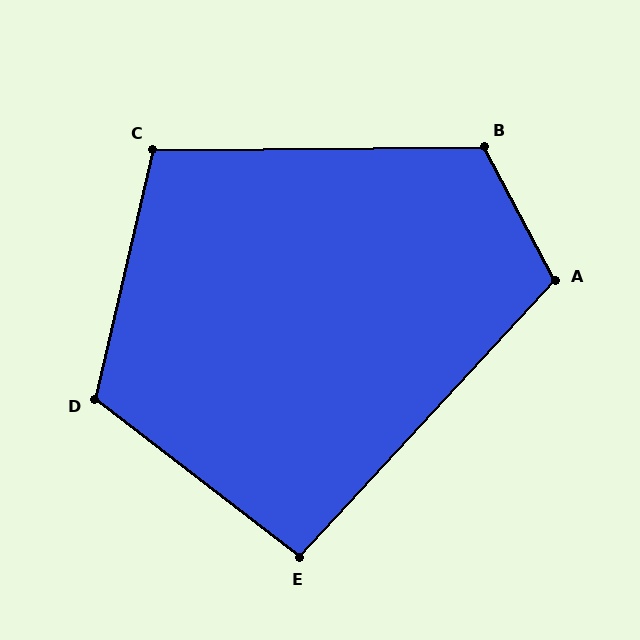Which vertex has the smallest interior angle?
E, at approximately 95 degrees.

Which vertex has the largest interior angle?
B, at approximately 118 degrees.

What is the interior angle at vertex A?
Approximately 109 degrees (obtuse).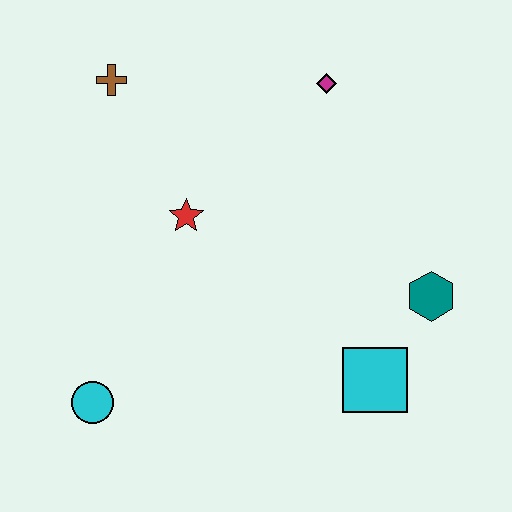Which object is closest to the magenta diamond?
The red star is closest to the magenta diamond.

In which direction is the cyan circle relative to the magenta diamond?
The cyan circle is below the magenta diamond.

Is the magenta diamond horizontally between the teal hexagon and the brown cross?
Yes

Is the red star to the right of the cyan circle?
Yes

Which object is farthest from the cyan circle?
The magenta diamond is farthest from the cyan circle.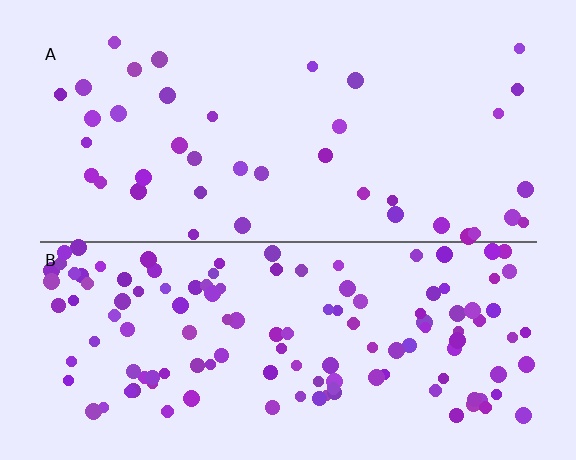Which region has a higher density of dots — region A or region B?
B (the bottom).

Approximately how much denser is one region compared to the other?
Approximately 3.2× — region B over region A.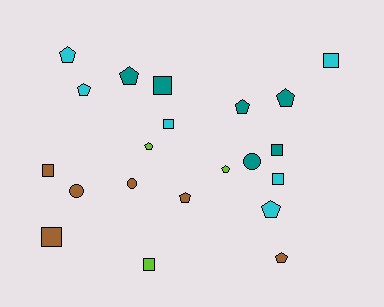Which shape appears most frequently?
Pentagon, with 10 objects.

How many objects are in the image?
There are 21 objects.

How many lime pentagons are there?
There are 2 lime pentagons.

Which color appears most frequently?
Cyan, with 6 objects.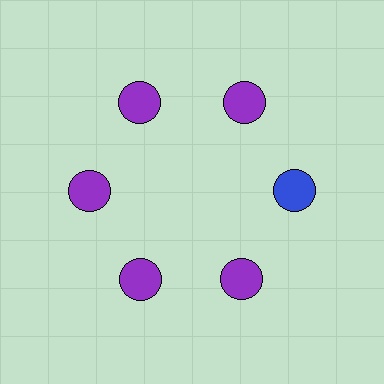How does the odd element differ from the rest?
It has a different color: blue instead of purple.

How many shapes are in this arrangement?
There are 6 shapes arranged in a ring pattern.